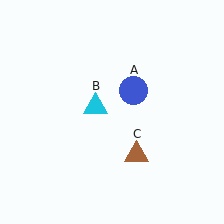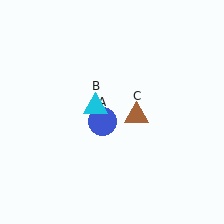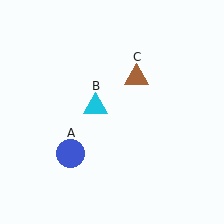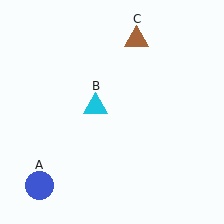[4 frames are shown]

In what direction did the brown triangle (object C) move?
The brown triangle (object C) moved up.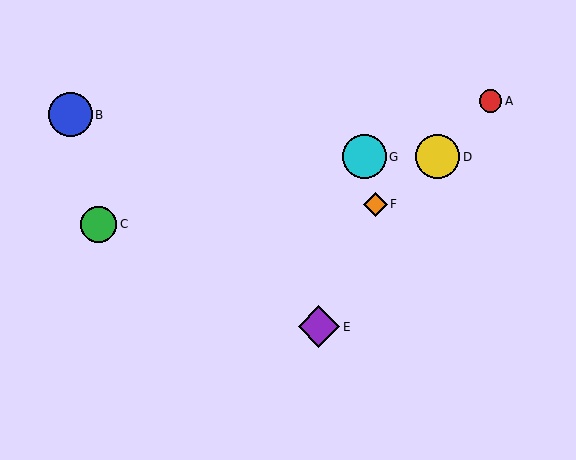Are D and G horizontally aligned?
Yes, both are at y≈157.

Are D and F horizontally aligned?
No, D is at y≈157 and F is at y≈204.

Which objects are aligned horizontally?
Objects D, G are aligned horizontally.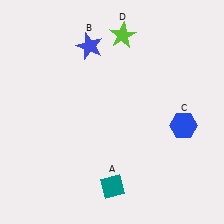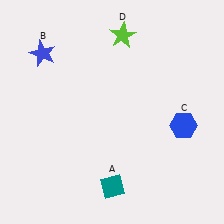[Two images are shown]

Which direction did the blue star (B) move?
The blue star (B) moved left.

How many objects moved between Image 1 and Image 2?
1 object moved between the two images.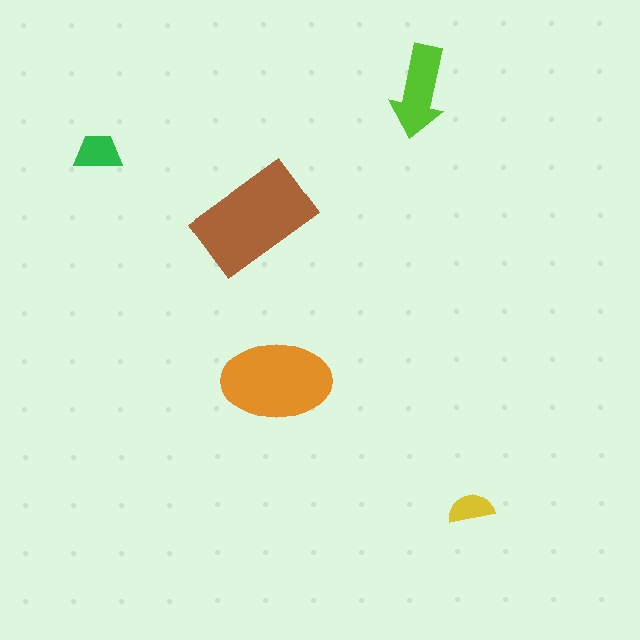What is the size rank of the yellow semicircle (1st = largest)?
5th.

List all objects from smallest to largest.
The yellow semicircle, the green trapezoid, the lime arrow, the orange ellipse, the brown rectangle.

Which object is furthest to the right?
The yellow semicircle is rightmost.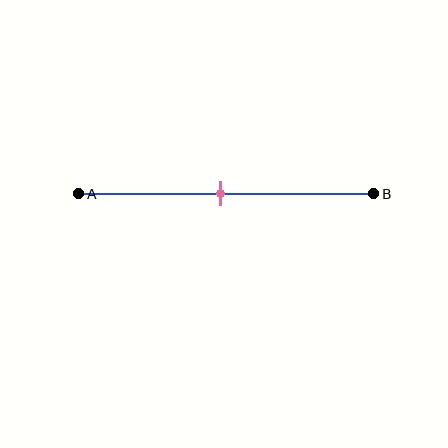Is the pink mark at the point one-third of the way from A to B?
No, the mark is at about 50% from A, not at the 33% one-third point.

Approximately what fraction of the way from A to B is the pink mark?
The pink mark is approximately 50% of the way from A to B.